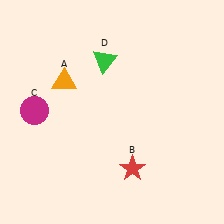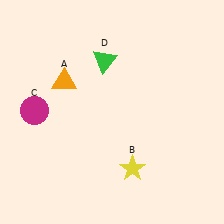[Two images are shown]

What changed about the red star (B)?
In Image 1, B is red. In Image 2, it changed to yellow.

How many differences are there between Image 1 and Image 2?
There is 1 difference between the two images.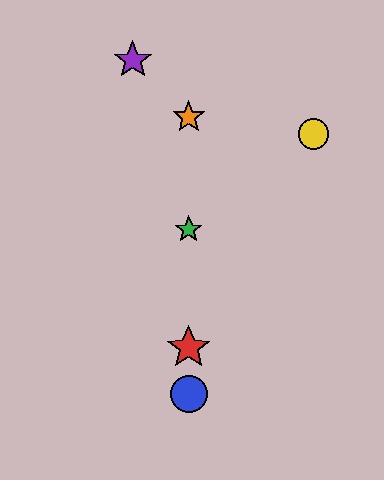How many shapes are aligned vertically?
4 shapes (the red star, the blue circle, the green star, the orange star) are aligned vertically.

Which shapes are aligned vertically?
The red star, the blue circle, the green star, the orange star are aligned vertically.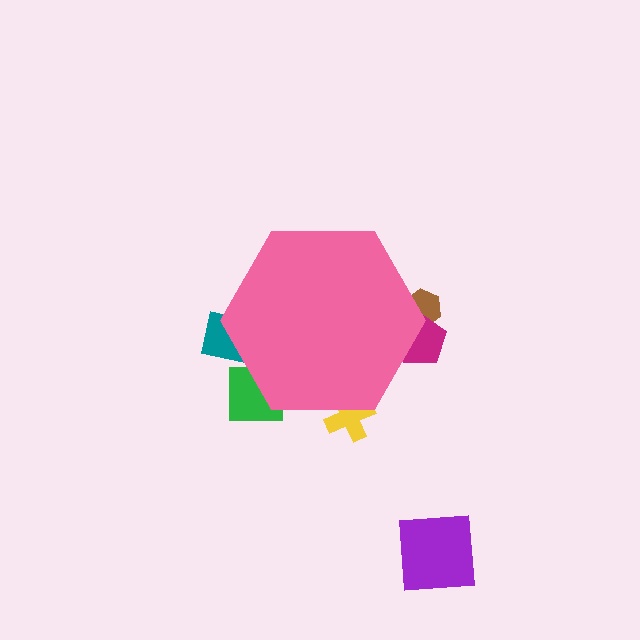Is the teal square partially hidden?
Yes, the teal square is partially hidden behind the pink hexagon.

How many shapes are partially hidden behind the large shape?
5 shapes are partially hidden.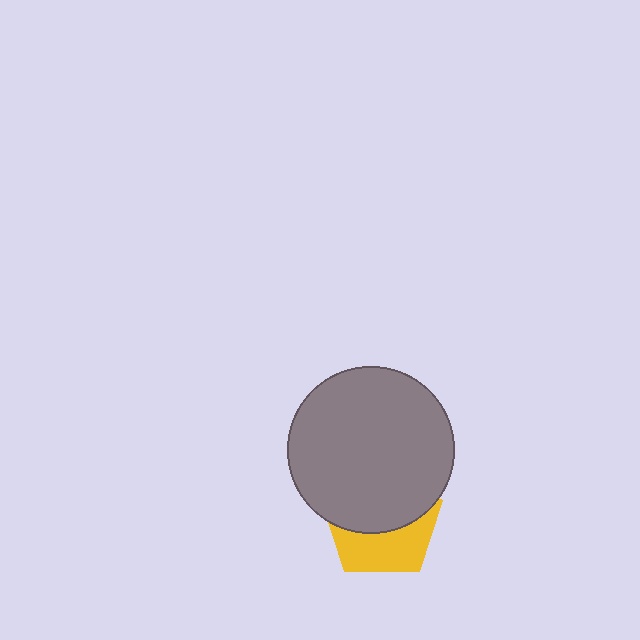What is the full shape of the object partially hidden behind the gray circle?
The partially hidden object is a yellow pentagon.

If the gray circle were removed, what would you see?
You would see the complete yellow pentagon.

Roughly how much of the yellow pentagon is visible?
A small part of it is visible (roughly 42%).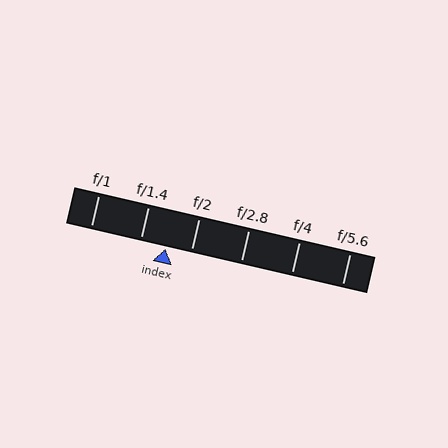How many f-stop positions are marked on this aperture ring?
There are 6 f-stop positions marked.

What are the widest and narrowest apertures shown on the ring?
The widest aperture shown is f/1 and the narrowest is f/5.6.